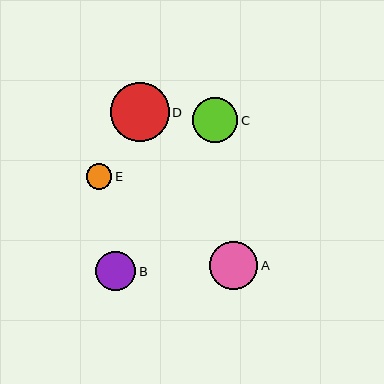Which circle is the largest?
Circle D is the largest with a size of approximately 59 pixels.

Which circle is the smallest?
Circle E is the smallest with a size of approximately 25 pixels.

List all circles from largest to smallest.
From largest to smallest: D, A, C, B, E.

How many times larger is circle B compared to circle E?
Circle B is approximately 1.6 times the size of circle E.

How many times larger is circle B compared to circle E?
Circle B is approximately 1.6 times the size of circle E.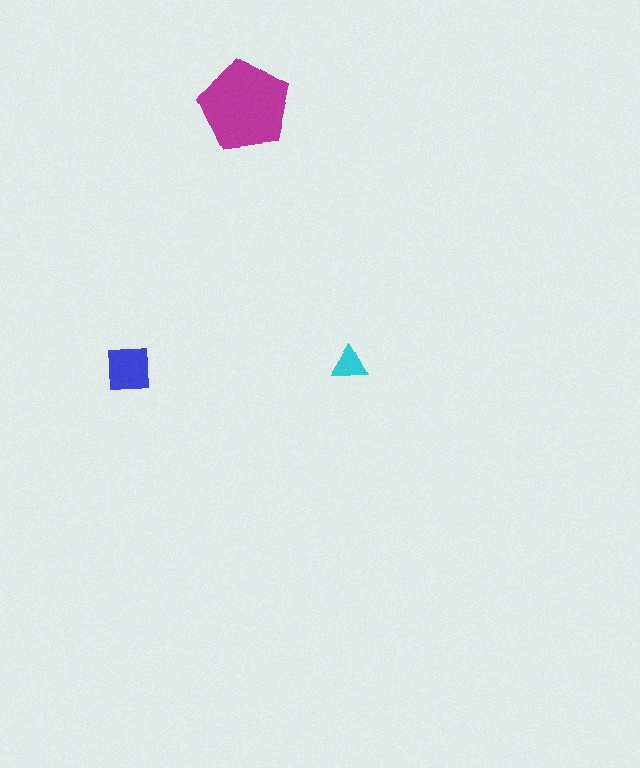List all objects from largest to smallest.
The magenta pentagon, the blue square, the cyan triangle.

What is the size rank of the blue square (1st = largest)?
2nd.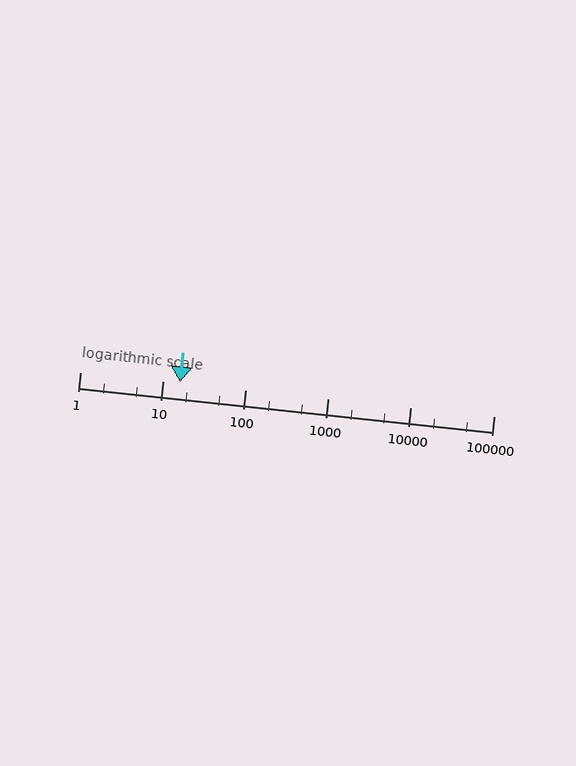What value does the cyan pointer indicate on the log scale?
The pointer indicates approximately 16.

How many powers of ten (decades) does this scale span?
The scale spans 5 decades, from 1 to 100000.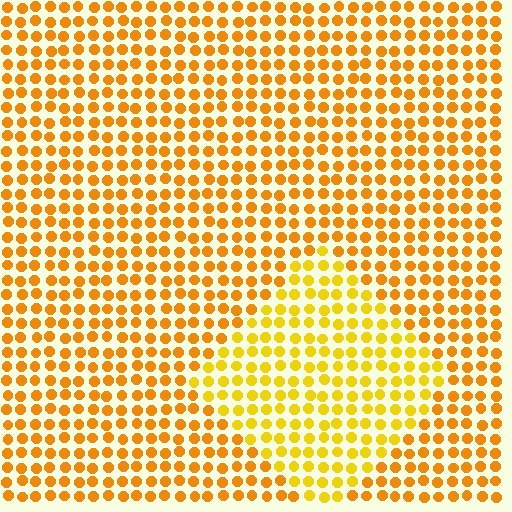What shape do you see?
I see a diamond.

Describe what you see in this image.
The image is filled with small orange elements in a uniform arrangement. A diamond-shaped region is visible where the elements are tinted to a slightly different hue, forming a subtle color boundary.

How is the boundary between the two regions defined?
The boundary is defined purely by a slight shift in hue (about 20 degrees). Spacing, size, and orientation are identical on both sides.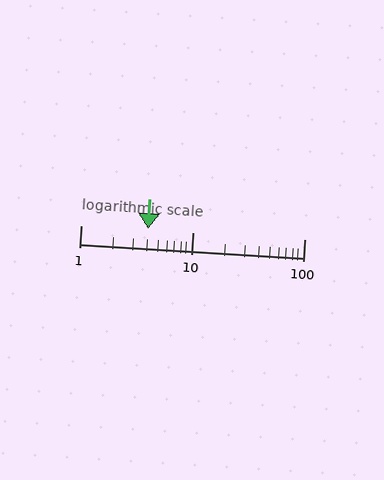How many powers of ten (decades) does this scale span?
The scale spans 2 decades, from 1 to 100.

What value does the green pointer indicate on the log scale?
The pointer indicates approximately 4.